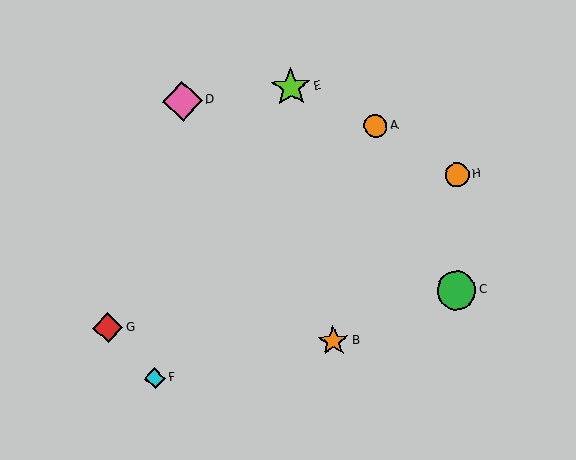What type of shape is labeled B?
Shape B is an orange star.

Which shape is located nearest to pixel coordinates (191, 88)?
The pink diamond (labeled D) at (183, 101) is nearest to that location.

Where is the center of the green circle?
The center of the green circle is at (456, 291).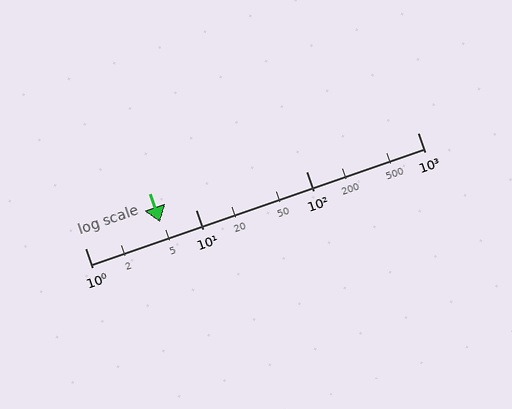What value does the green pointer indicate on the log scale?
The pointer indicates approximately 4.8.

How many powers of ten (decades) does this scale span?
The scale spans 3 decades, from 1 to 1000.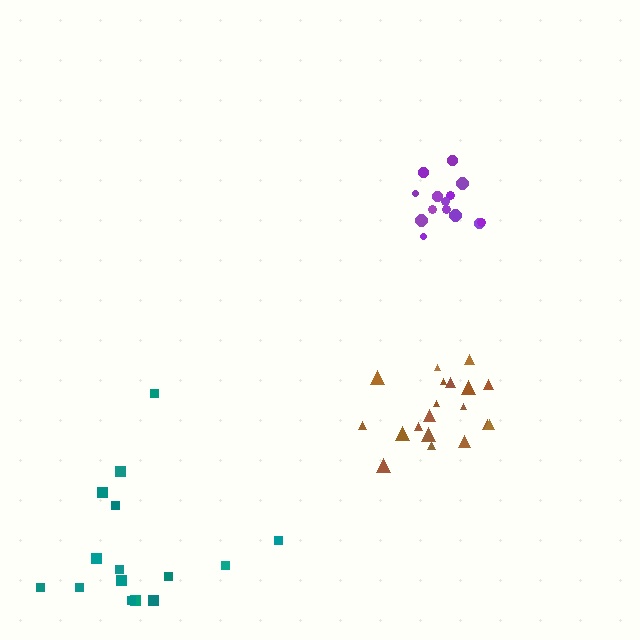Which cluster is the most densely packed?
Purple.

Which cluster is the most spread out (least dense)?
Teal.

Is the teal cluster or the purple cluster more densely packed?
Purple.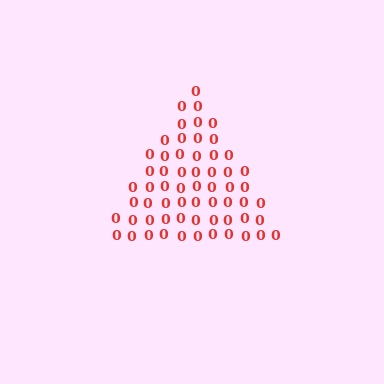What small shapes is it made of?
It is made of small digit 0's.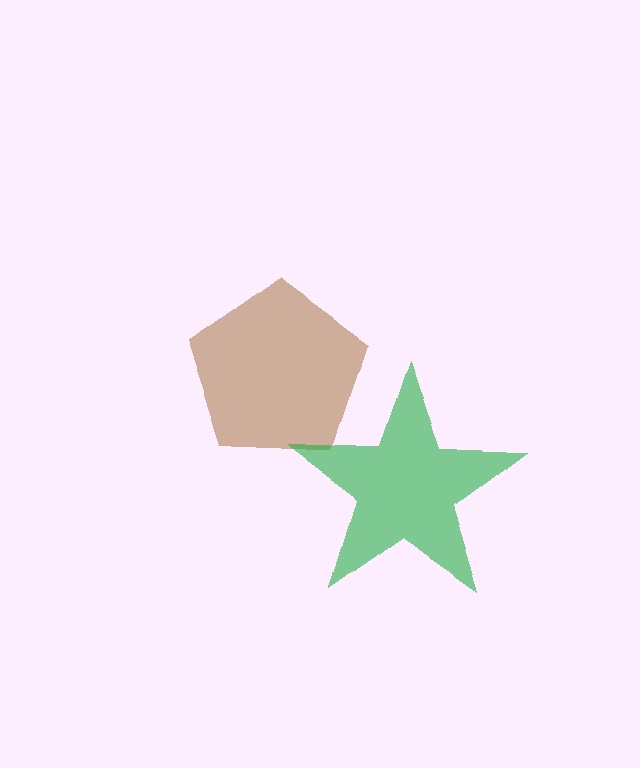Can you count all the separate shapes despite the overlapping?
Yes, there are 2 separate shapes.